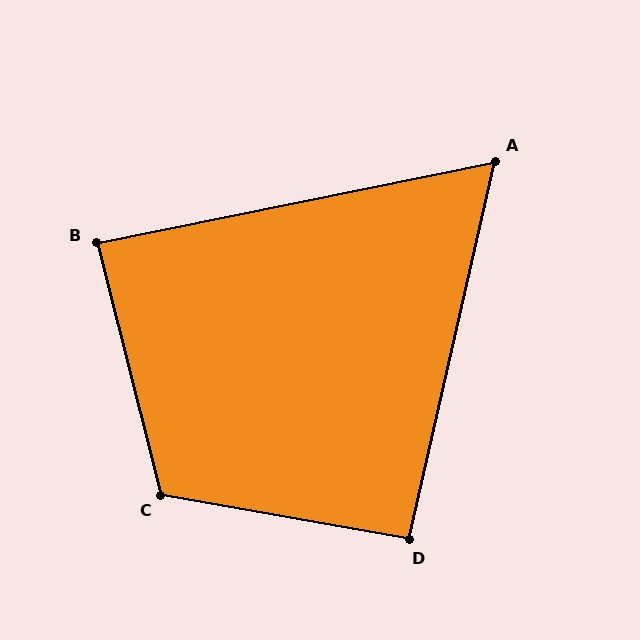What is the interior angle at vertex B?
Approximately 87 degrees (approximately right).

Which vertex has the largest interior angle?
C, at approximately 114 degrees.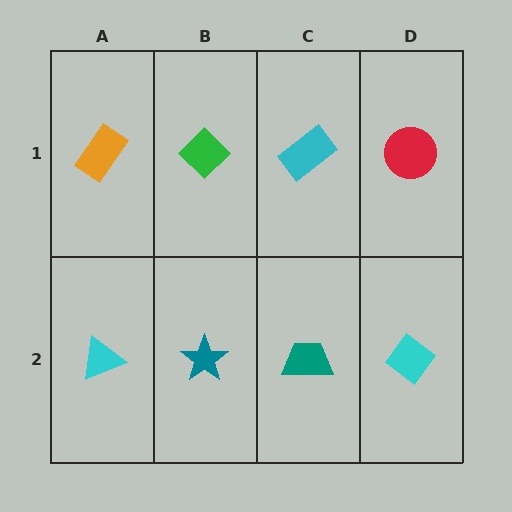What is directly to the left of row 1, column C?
A green diamond.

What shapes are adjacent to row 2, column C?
A cyan rectangle (row 1, column C), a teal star (row 2, column B), a cyan diamond (row 2, column D).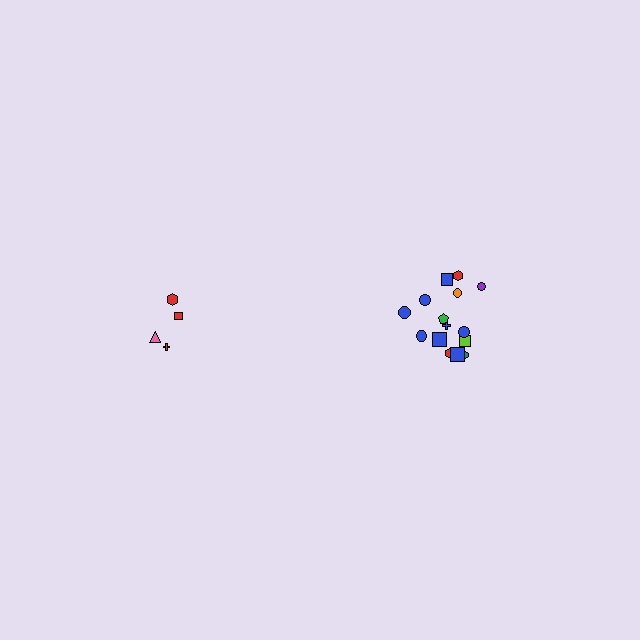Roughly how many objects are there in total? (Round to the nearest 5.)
Roughly 20 objects in total.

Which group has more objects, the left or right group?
The right group.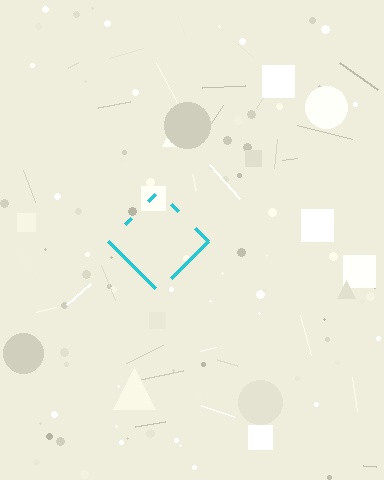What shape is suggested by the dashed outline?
The dashed outline suggests a diamond.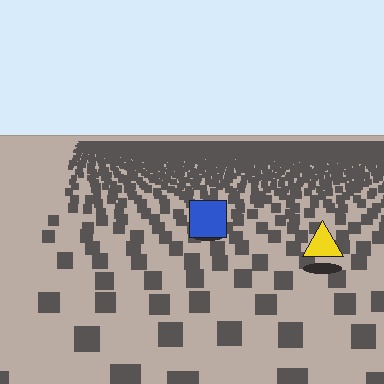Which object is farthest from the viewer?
The blue square is farthest from the viewer. It appears smaller and the ground texture around it is denser.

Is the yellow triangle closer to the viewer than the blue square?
Yes. The yellow triangle is closer — you can tell from the texture gradient: the ground texture is coarser near it.